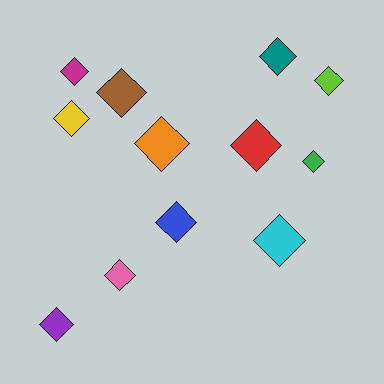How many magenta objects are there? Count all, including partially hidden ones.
There is 1 magenta object.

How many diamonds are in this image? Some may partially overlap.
There are 12 diamonds.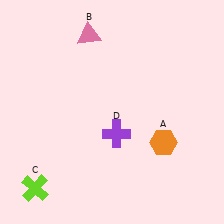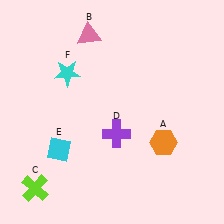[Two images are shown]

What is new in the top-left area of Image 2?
A cyan star (F) was added in the top-left area of Image 2.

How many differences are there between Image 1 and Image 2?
There are 2 differences between the two images.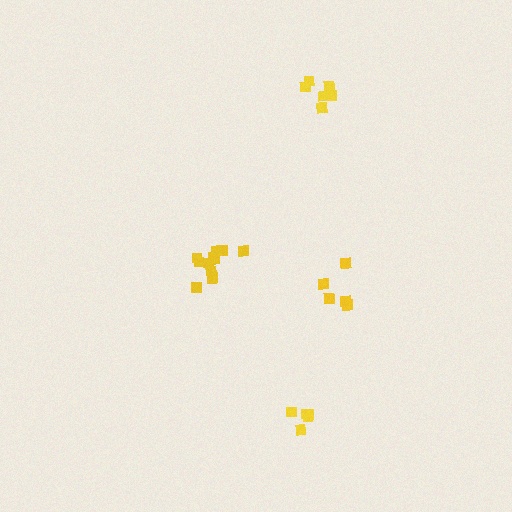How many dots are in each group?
Group 1: 5 dots, Group 2: 6 dots, Group 3: 11 dots, Group 4: 5 dots (27 total).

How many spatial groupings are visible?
There are 4 spatial groupings.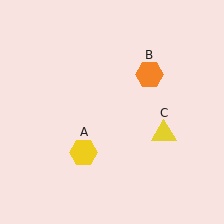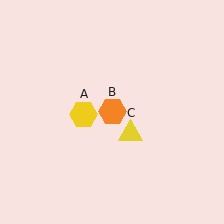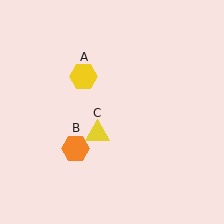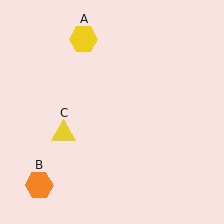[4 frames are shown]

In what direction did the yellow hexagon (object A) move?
The yellow hexagon (object A) moved up.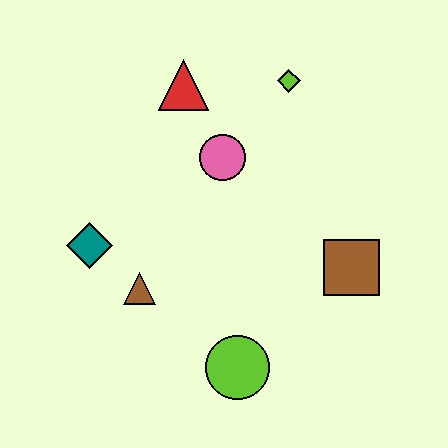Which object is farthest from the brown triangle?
The lime diamond is farthest from the brown triangle.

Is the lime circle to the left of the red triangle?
No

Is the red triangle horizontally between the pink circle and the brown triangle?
Yes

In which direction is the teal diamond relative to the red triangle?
The teal diamond is below the red triangle.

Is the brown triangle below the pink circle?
Yes